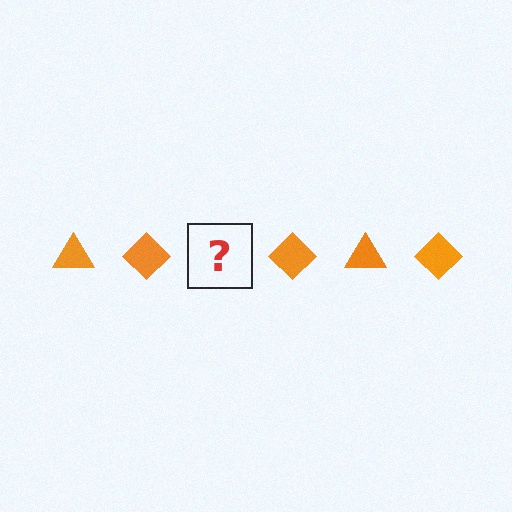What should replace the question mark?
The question mark should be replaced with an orange triangle.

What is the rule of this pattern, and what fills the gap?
The rule is that the pattern cycles through triangle, diamond shapes in orange. The gap should be filled with an orange triangle.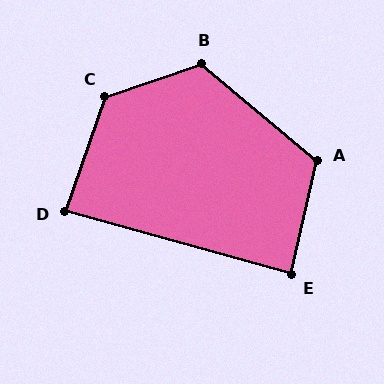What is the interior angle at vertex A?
Approximately 117 degrees (obtuse).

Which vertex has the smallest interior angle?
D, at approximately 86 degrees.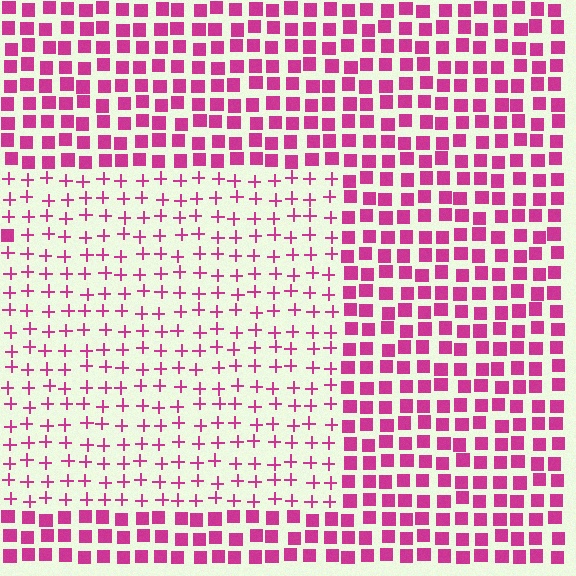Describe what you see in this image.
The image is filled with small magenta elements arranged in a uniform grid. A rectangle-shaped region contains plus signs, while the surrounding area contains squares. The boundary is defined purely by the change in element shape.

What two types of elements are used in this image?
The image uses plus signs inside the rectangle region and squares outside it.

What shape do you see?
I see a rectangle.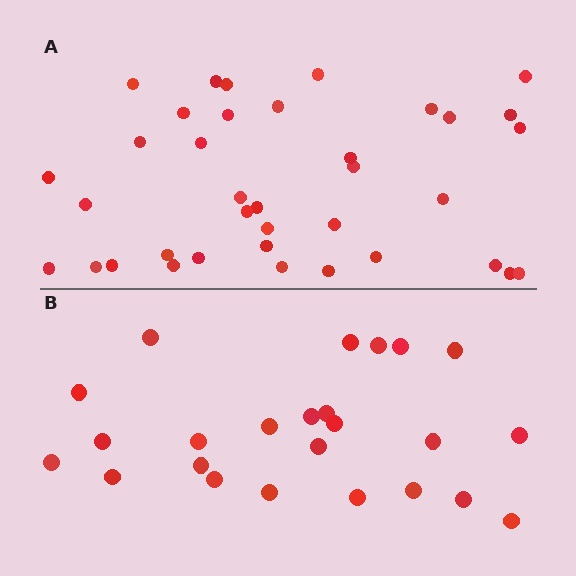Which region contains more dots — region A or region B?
Region A (the top region) has more dots.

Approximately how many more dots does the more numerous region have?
Region A has approximately 15 more dots than region B.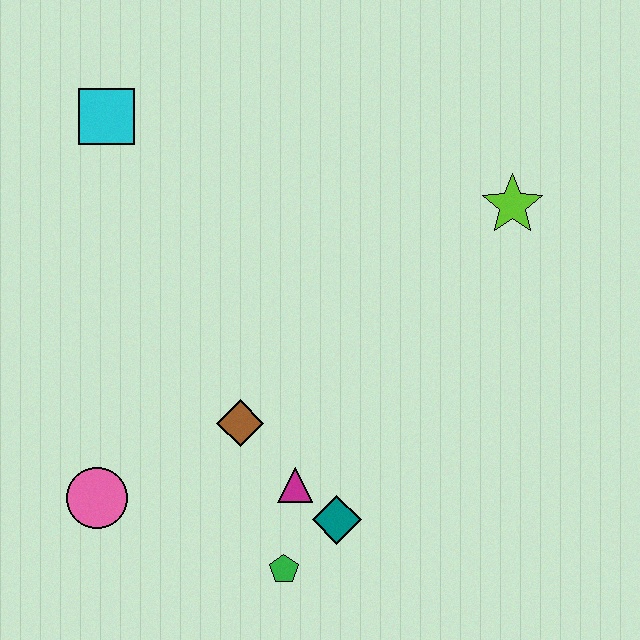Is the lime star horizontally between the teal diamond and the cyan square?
No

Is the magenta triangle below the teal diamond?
No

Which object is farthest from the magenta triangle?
The cyan square is farthest from the magenta triangle.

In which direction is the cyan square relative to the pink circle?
The cyan square is above the pink circle.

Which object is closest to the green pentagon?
The teal diamond is closest to the green pentagon.